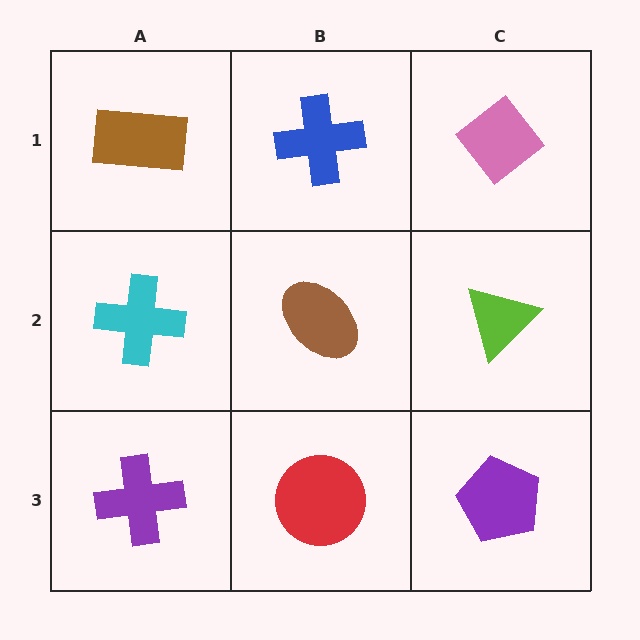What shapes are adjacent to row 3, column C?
A lime triangle (row 2, column C), a red circle (row 3, column B).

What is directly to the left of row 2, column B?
A cyan cross.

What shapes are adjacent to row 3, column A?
A cyan cross (row 2, column A), a red circle (row 3, column B).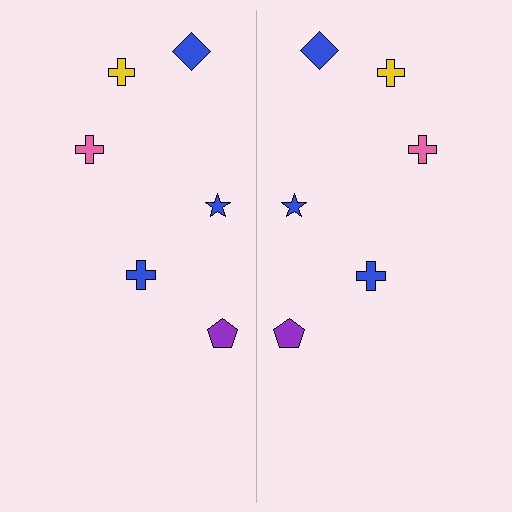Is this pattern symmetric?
Yes, this pattern has bilateral (reflection) symmetry.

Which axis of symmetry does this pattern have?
The pattern has a vertical axis of symmetry running through the center of the image.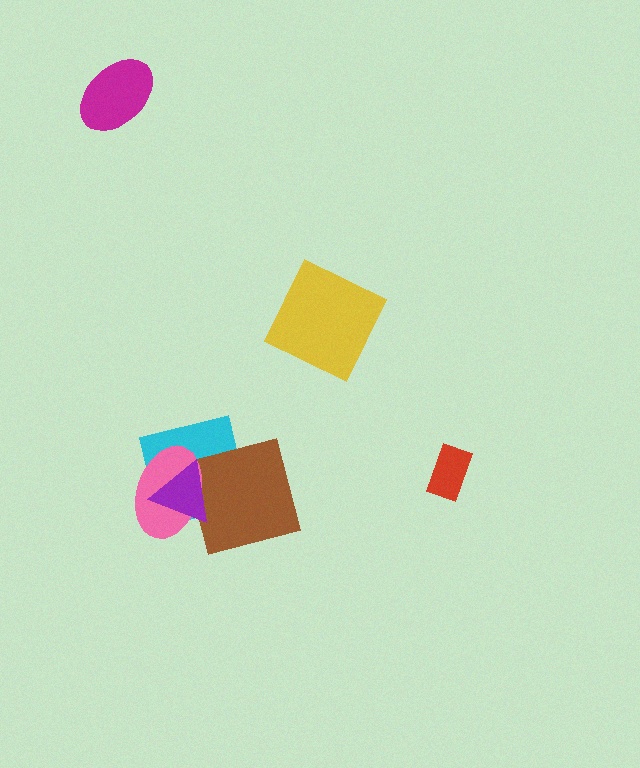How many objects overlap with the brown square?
3 objects overlap with the brown square.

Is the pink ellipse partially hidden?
Yes, it is partially covered by another shape.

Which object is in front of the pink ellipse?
The purple triangle is in front of the pink ellipse.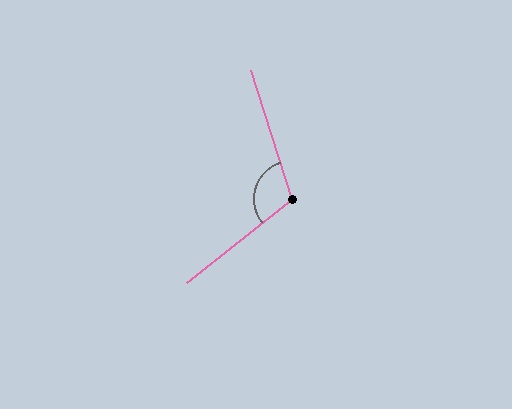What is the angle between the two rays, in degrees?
Approximately 111 degrees.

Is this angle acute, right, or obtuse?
It is obtuse.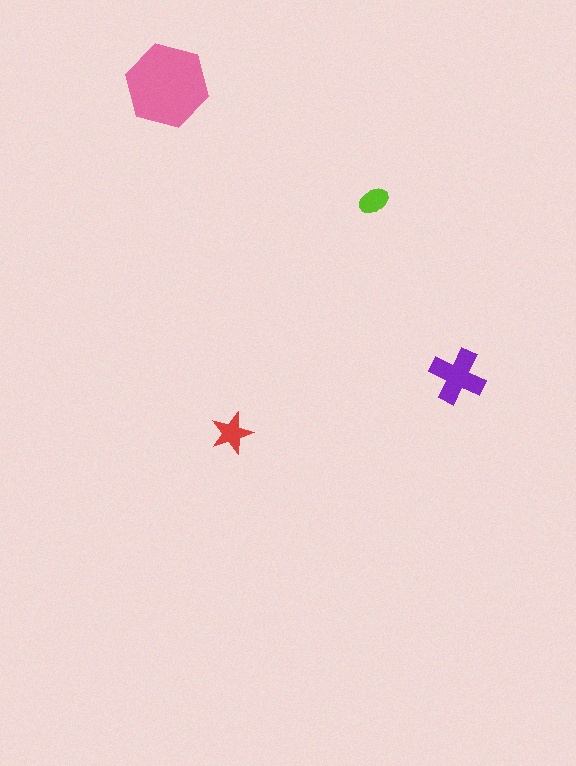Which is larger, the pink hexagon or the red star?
The pink hexagon.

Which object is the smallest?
The lime ellipse.